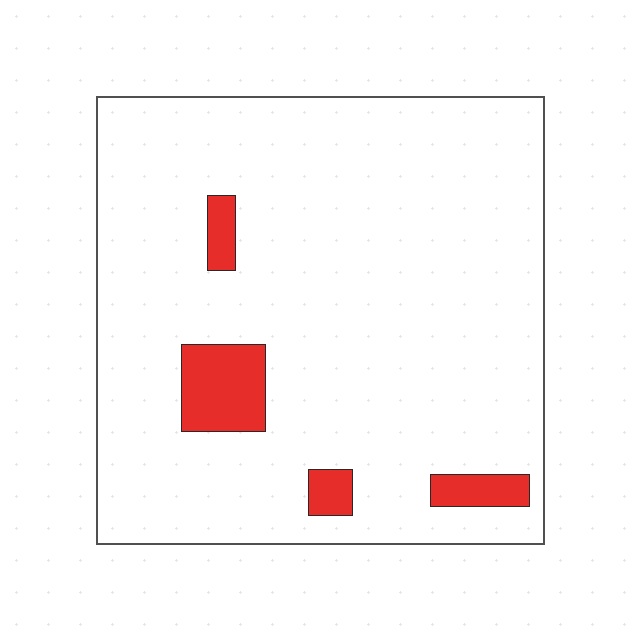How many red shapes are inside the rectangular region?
4.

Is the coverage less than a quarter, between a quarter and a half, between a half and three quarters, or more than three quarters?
Less than a quarter.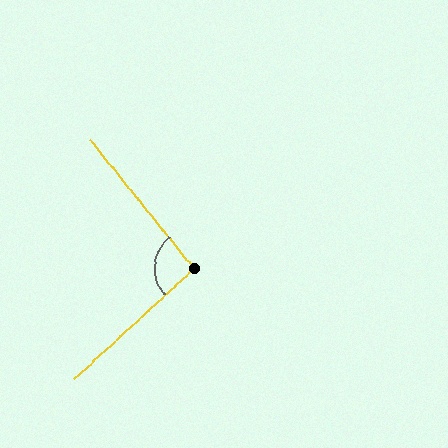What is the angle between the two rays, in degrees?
Approximately 93 degrees.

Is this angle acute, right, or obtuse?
It is approximately a right angle.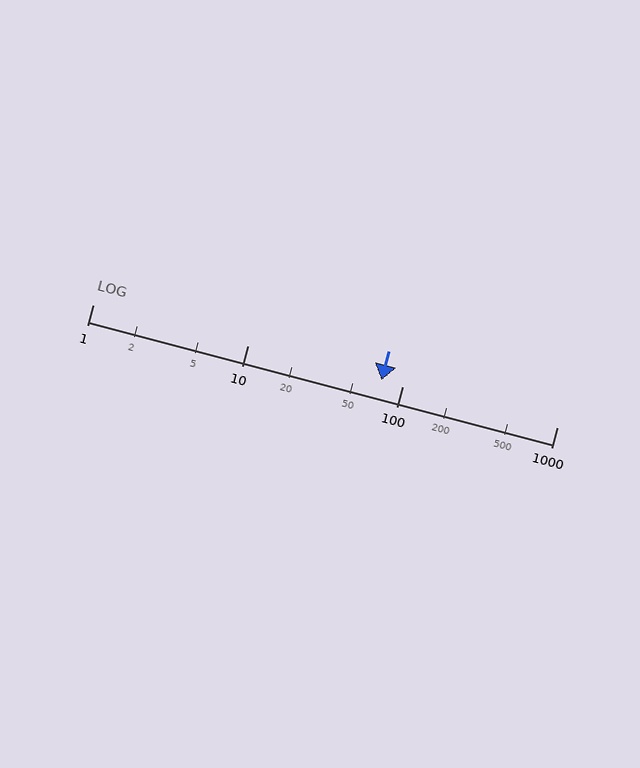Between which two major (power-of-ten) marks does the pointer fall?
The pointer is between 10 and 100.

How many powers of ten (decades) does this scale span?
The scale spans 3 decades, from 1 to 1000.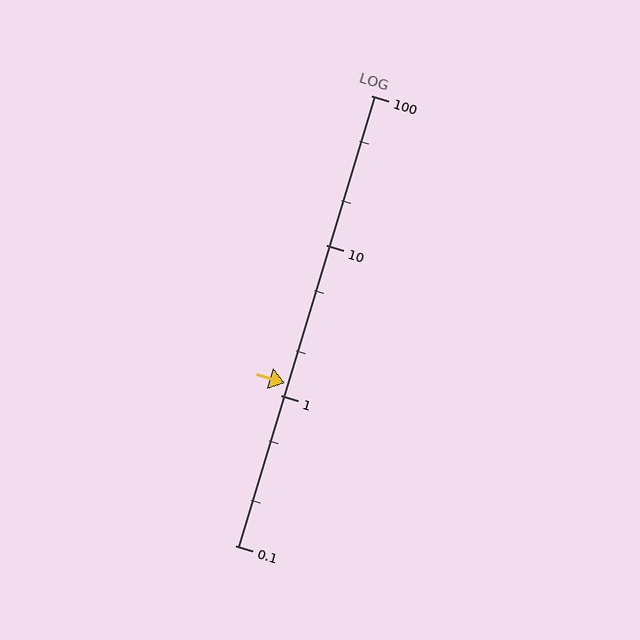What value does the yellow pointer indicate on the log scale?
The pointer indicates approximately 1.2.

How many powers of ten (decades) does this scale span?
The scale spans 3 decades, from 0.1 to 100.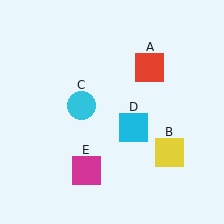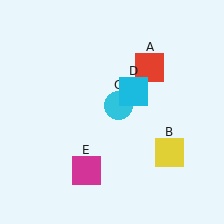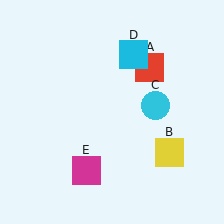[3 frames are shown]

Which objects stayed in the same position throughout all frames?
Red square (object A) and yellow square (object B) and magenta square (object E) remained stationary.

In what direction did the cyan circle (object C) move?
The cyan circle (object C) moved right.